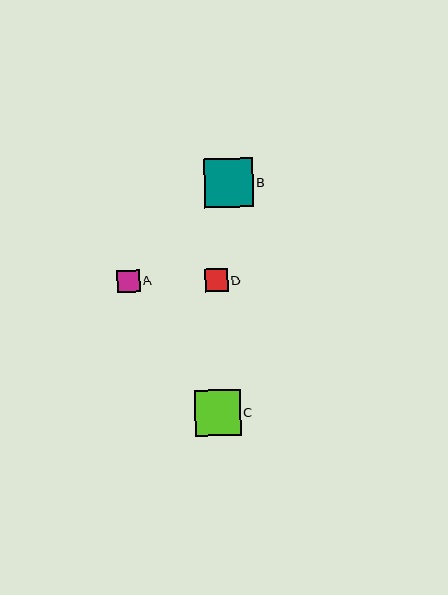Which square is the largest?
Square B is the largest with a size of approximately 49 pixels.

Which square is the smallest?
Square A is the smallest with a size of approximately 22 pixels.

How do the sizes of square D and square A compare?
Square D and square A are approximately the same size.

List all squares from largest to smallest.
From largest to smallest: B, C, D, A.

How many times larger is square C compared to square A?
Square C is approximately 2.0 times the size of square A.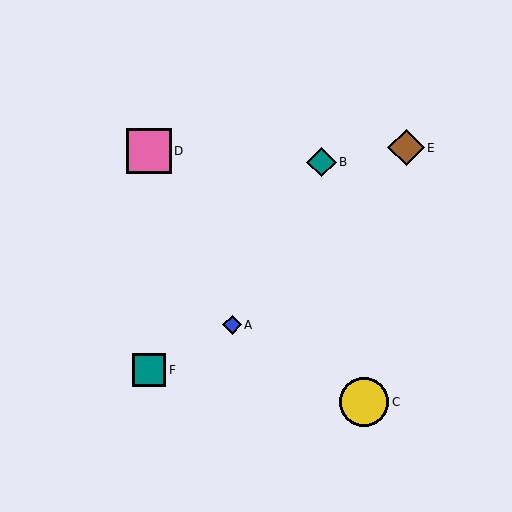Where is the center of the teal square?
The center of the teal square is at (149, 370).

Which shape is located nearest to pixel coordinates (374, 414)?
The yellow circle (labeled C) at (364, 402) is nearest to that location.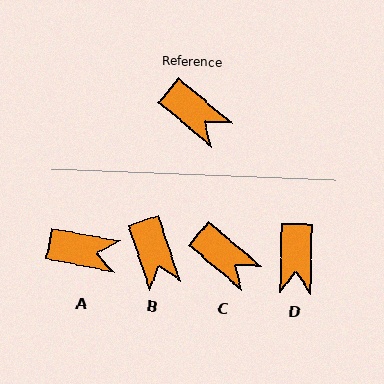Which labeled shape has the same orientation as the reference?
C.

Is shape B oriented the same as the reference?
No, it is off by about 32 degrees.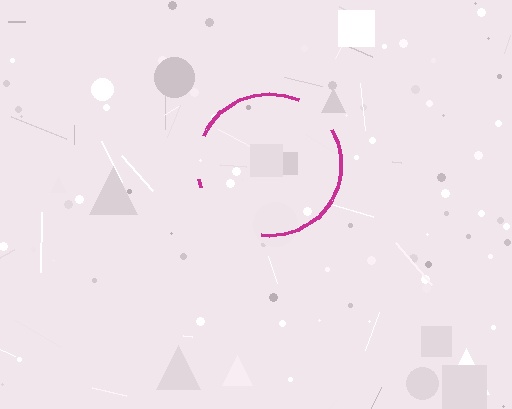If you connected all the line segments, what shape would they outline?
They would outline a circle.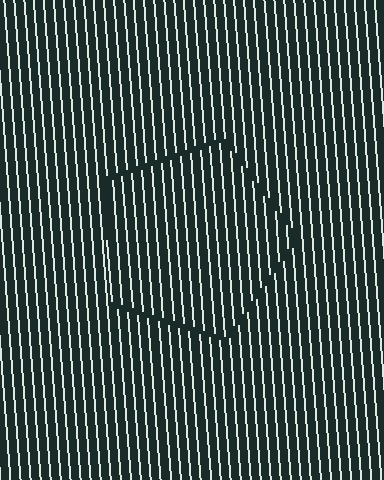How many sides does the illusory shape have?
5 sides — the line-ends trace a pentagon.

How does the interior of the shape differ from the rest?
The interior of the shape contains the same grating, shifted by half a period — the contour is defined by the phase discontinuity where line-ends from the inner and outer gratings abut.